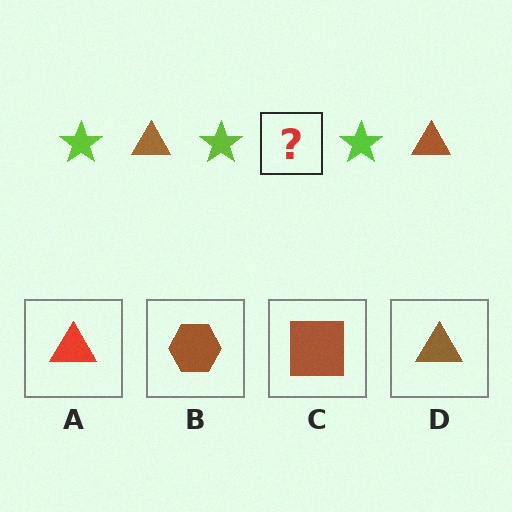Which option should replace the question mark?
Option D.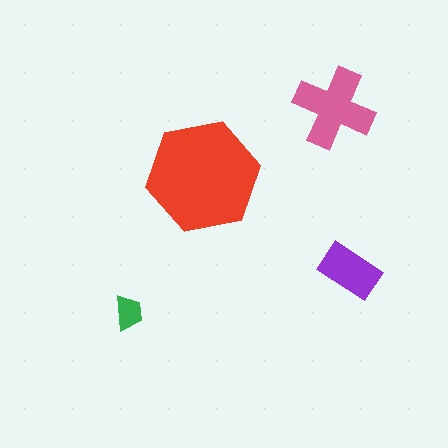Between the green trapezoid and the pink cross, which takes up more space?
The pink cross.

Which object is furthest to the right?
The purple rectangle is rightmost.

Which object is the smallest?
The green trapezoid.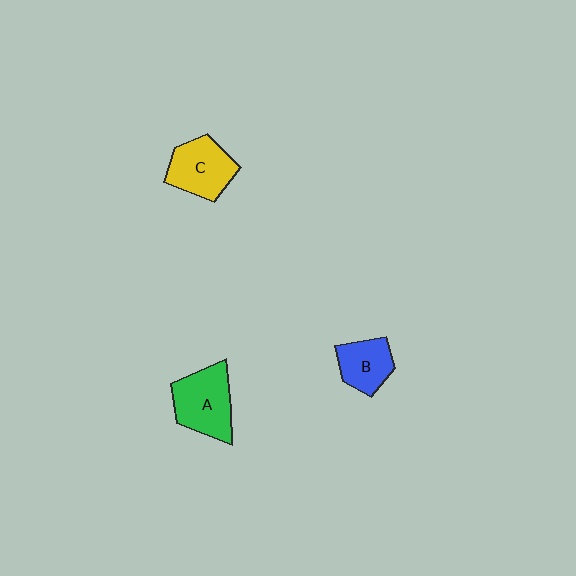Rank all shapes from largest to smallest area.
From largest to smallest: A (green), C (yellow), B (blue).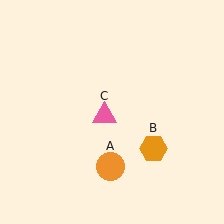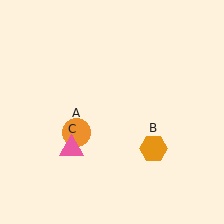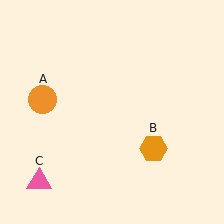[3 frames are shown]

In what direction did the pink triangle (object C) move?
The pink triangle (object C) moved down and to the left.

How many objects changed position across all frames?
2 objects changed position: orange circle (object A), pink triangle (object C).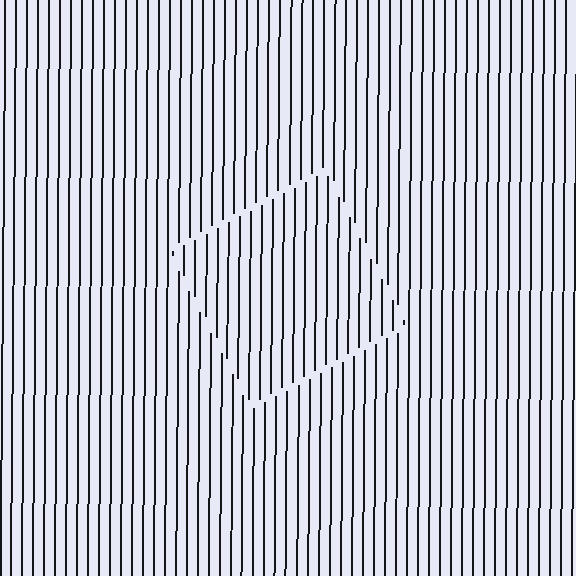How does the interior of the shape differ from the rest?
The interior of the shape contains the same grating, shifted by half a period — the contour is defined by the phase discontinuity where line-ends from the inner and outer gratings abut.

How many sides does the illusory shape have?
4 sides — the line-ends trace a square.